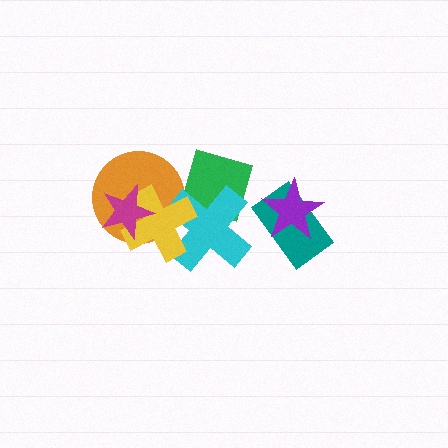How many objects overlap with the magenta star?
2 objects overlap with the magenta star.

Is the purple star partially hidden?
No, no other shape covers it.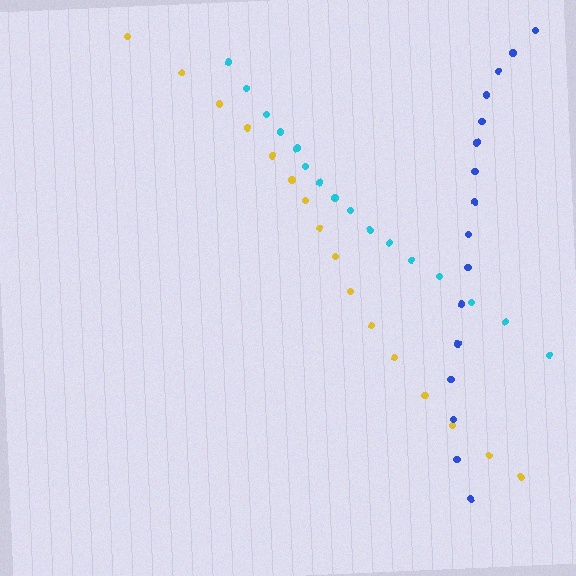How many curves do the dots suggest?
There are 3 distinct paths.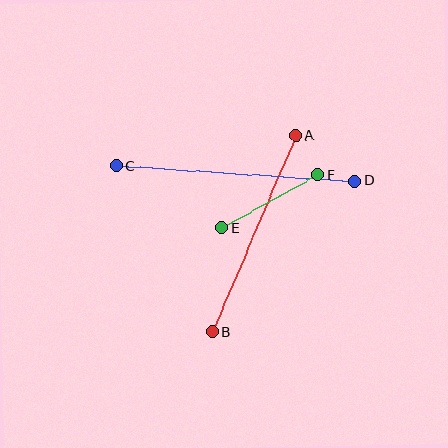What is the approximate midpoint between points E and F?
The midpoint is at approximately (270, 201) pixels.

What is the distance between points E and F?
The distance is approximately 110 pixels.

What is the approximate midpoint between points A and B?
The midpoint is at approximately (254, 234) pixels.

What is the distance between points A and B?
The distance is approximately 214 pixels.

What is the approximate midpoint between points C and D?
The midpoint is at approximately (236, 173) pixels.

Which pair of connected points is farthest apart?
Points C and D are farthest apart.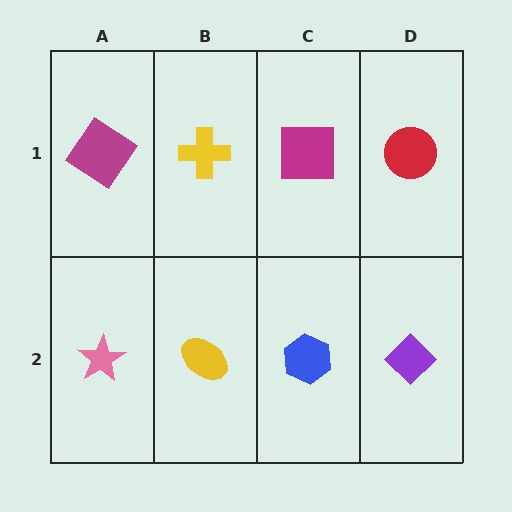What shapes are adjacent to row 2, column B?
A yellow cross (row 1, column B), a pink star (row 2, column A), a blue hexagon (row 2, column C).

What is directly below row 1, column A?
A pink star.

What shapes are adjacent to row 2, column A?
A magenta diamond (row 1, column A), a yellow ellipse (row 2, column B).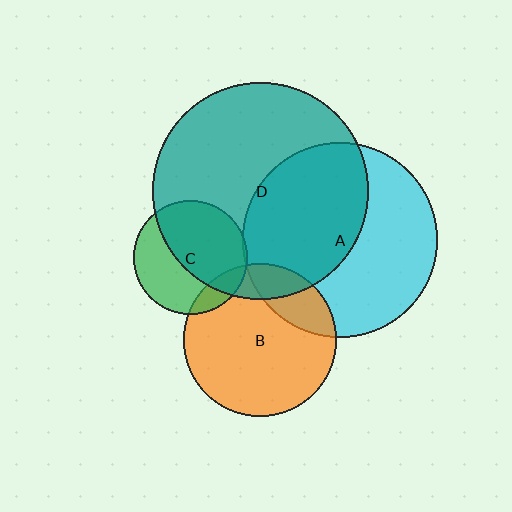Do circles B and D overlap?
Yes.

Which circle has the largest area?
Circle D (teal).